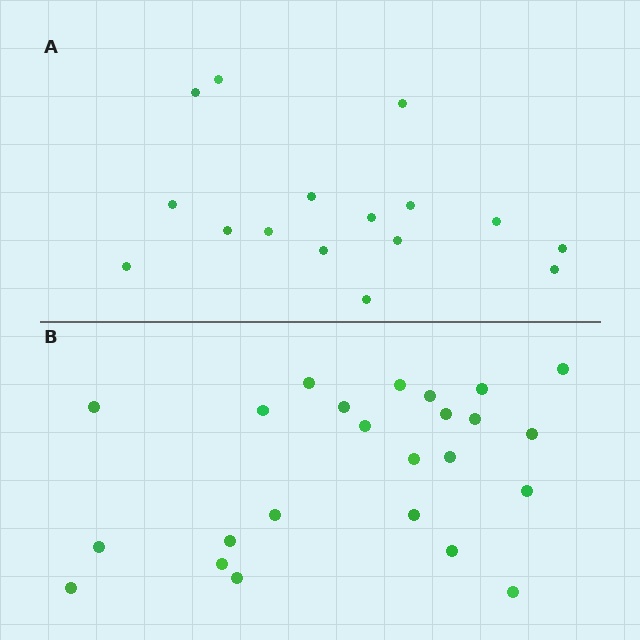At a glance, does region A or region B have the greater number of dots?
Region B (the bottom region) has more dots.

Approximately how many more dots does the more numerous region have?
Region B has roughly 8 or so more dots than region A.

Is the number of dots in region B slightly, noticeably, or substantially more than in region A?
Region B has substantially more. The ratio is roughly 1.5 to 1.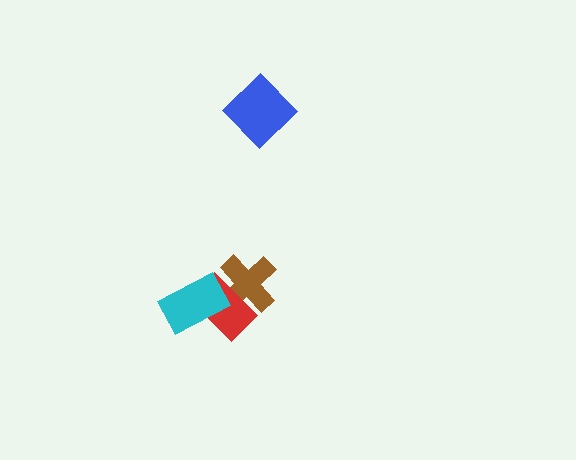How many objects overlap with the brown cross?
1 object overlaps with the brown cross.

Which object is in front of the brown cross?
The red rectangle is in front of the brown cross.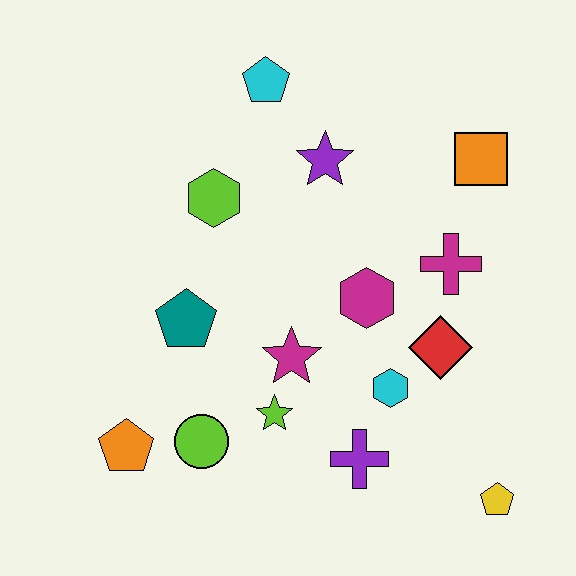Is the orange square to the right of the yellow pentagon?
No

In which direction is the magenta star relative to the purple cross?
The magenta star is above the purple cross.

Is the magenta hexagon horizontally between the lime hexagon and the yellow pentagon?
Yes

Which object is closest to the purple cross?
The cyan hexagon is closest to the purple cross.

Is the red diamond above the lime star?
Yes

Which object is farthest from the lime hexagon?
The yellow pentagon is farthest from the lime hexagon.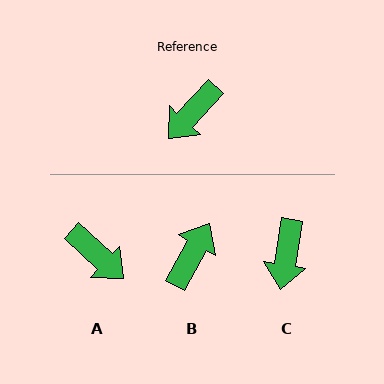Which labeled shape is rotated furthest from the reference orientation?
B, about 167 degrees away.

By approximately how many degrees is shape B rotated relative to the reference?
Approximately 167 degrees clockwise.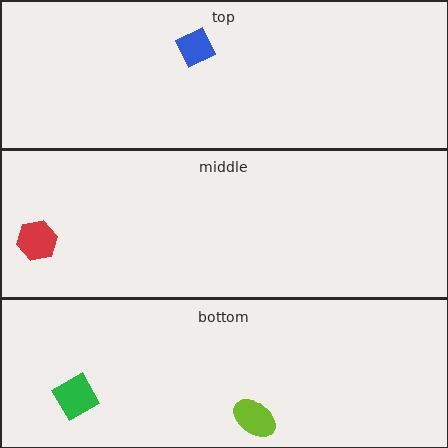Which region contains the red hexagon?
The middle region.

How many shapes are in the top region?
1.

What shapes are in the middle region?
The red hexagon.